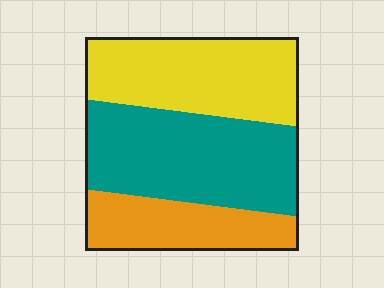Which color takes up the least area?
Orange, at roughly 20%.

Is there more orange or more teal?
Teal.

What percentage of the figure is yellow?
Yellow covers 35% of the figure.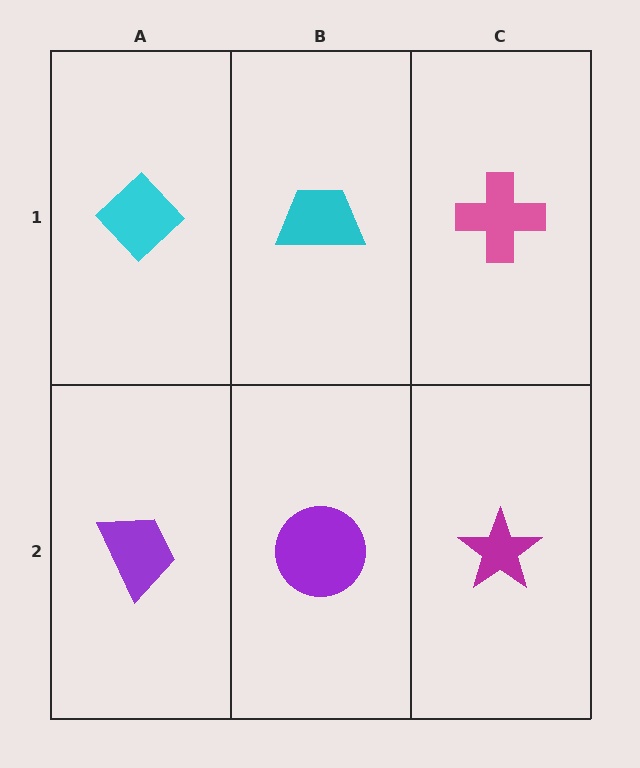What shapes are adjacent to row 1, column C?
A magenta star (row 2, column C), a cyan trapezoid (row 1, column B).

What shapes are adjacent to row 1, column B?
A purple circle (row 2, column B), a cyan diamond (row 1, column A), a pink cross (row 1, column C).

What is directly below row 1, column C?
A magenta star.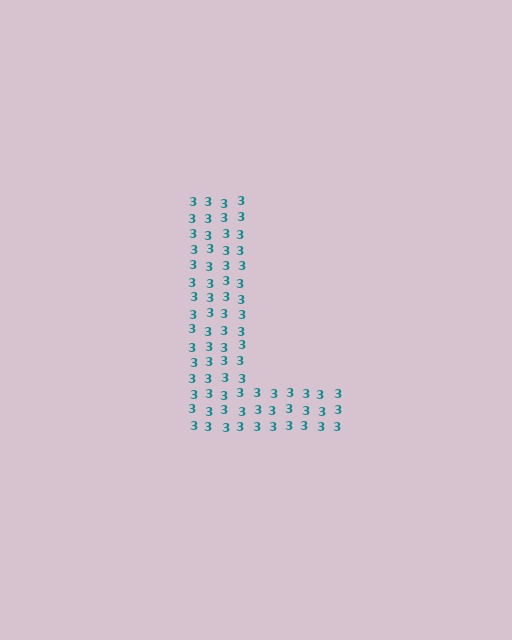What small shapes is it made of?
It is made of small digit 3's.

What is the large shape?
The large shape is the letter L.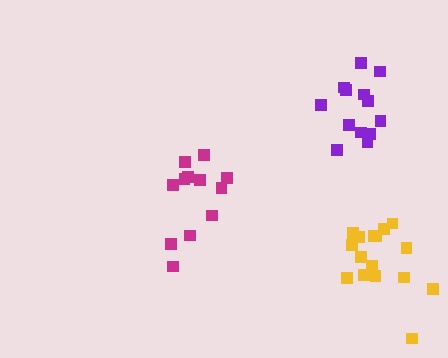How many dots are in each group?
Group 1: 13 dots, Group 2: 16 dots, Group 3: 12 dots (41 total).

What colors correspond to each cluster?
The clusters are colored: purple, yellow, magenta.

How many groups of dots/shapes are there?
There are 3 groups.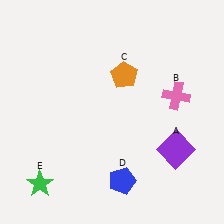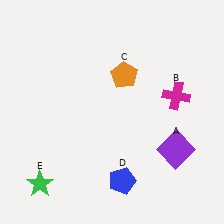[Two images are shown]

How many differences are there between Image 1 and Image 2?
There is 1 difference between the two images.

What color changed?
The cross (B) changed from pink in Image 1 to magenta in Image 2.